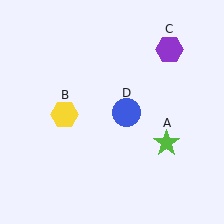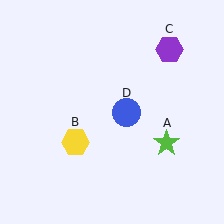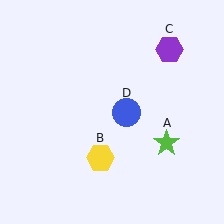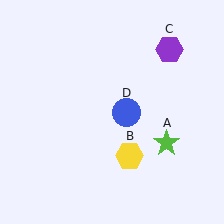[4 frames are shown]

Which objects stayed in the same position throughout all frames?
Lime star (object A) and purple hexagon (object C) and blue circle (object D) remained stationary.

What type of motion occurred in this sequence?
The yellow hexagon (object B) rotated counterclockwise around the center of the scene.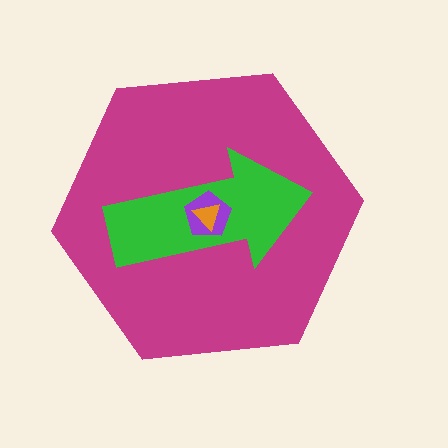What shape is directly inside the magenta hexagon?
The green arrow.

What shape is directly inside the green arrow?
The purple pentagon.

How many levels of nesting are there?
4.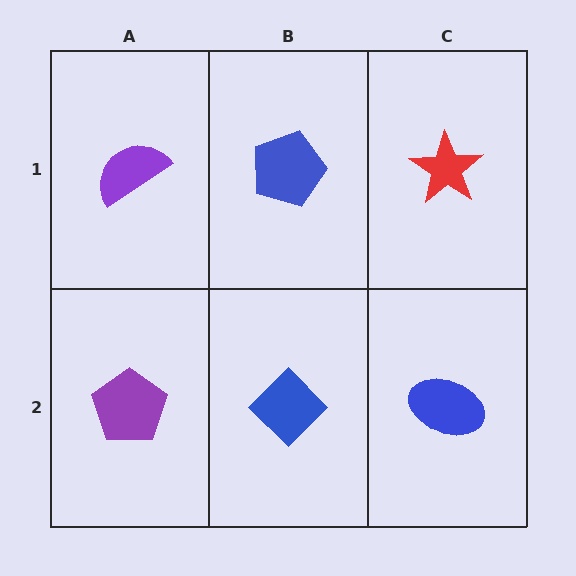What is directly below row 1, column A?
A purple pentagon.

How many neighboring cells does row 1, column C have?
2.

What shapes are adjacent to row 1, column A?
A purple pentagon (row 2, column A), a blue pentagon (row 1, column B).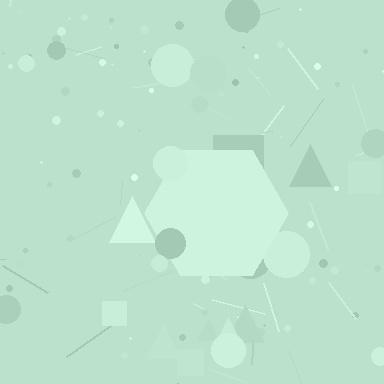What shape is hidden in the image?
A hexagon is hidden in the image.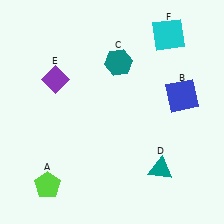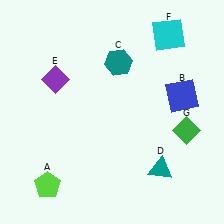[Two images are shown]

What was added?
A green diamond (G) was added in Image 2.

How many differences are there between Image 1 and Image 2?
There is 1 difference between the two images.